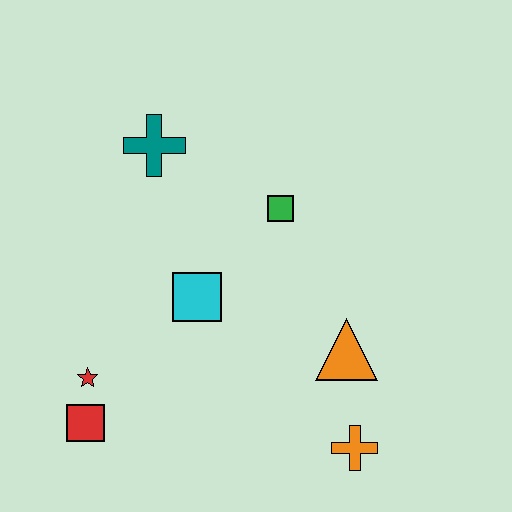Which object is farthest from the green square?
The red square is farthest from the green square.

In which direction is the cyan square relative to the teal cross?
The cyan square is below the teal cross.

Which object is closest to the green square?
The cyan square is closest to the green square.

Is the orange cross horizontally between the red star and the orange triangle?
No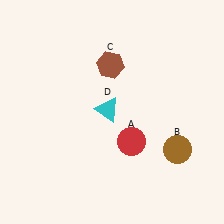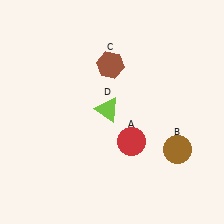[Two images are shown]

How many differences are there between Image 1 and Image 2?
There is 1 difference between the two images.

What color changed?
The triangle (D) changed from cyan in Image 1 to lime in Image 2.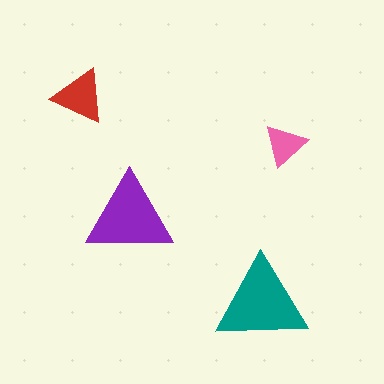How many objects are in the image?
There are 4 objects in the image.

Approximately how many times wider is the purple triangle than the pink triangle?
About 2 times wider.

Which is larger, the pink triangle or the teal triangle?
The teal one.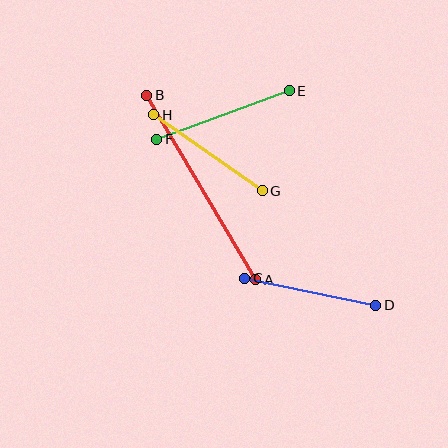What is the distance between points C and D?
The distance is approximately 134 pixels.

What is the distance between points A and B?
The distance is approximately 215 pixels.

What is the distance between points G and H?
The distance is approximately 132 pixels.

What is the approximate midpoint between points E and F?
The midpoint is at approximately (223, 115) pixels.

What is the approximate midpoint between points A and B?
The midpoint is at approximately (201, 187) pixels.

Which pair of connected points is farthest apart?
Points A and B are farthest apart.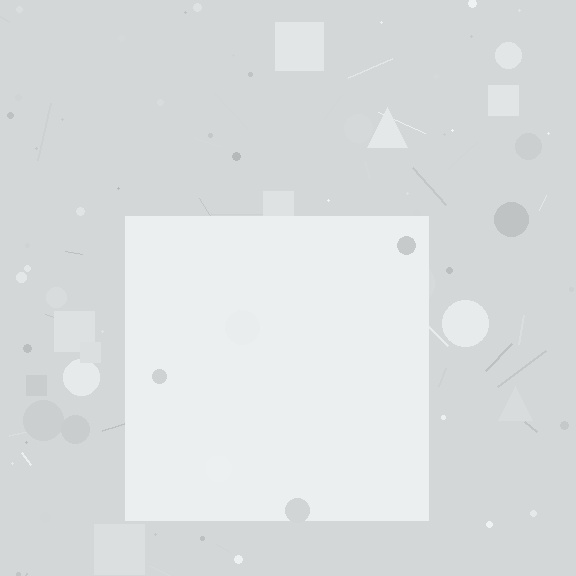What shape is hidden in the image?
A square is hidden in the image.